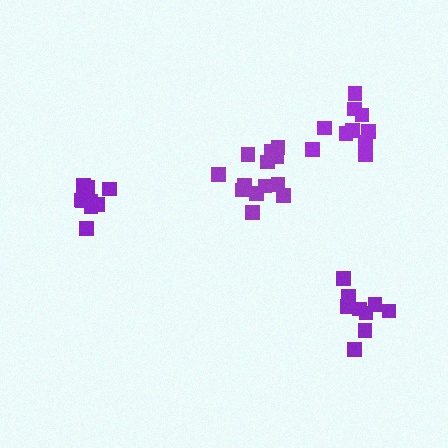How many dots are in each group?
Group 1: 10 dots, Group 2: 10 dots, Group 3: 9 dots, Group 4: 13 dots (42 total).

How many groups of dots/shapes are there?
There are 4 groups.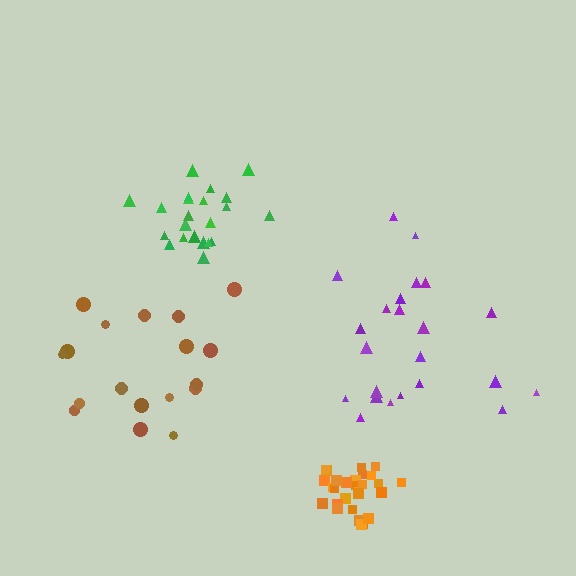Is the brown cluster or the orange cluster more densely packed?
Orange.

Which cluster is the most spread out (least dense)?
Brown.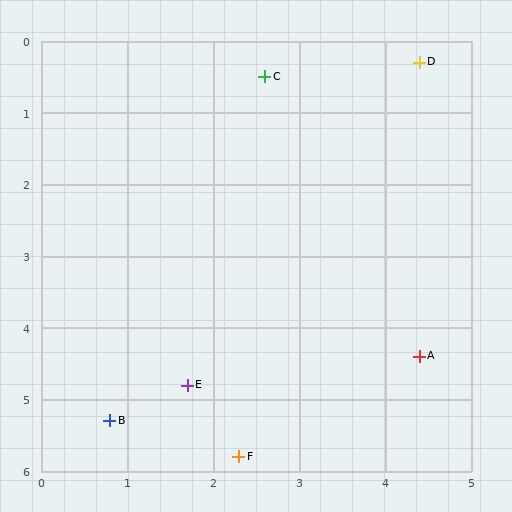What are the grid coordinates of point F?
Point F is at approximately (2.3, 5.8).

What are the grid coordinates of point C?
Point C is at approximately (2.6, 0.5).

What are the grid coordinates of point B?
Point B is at approximately (0.8, 5.3).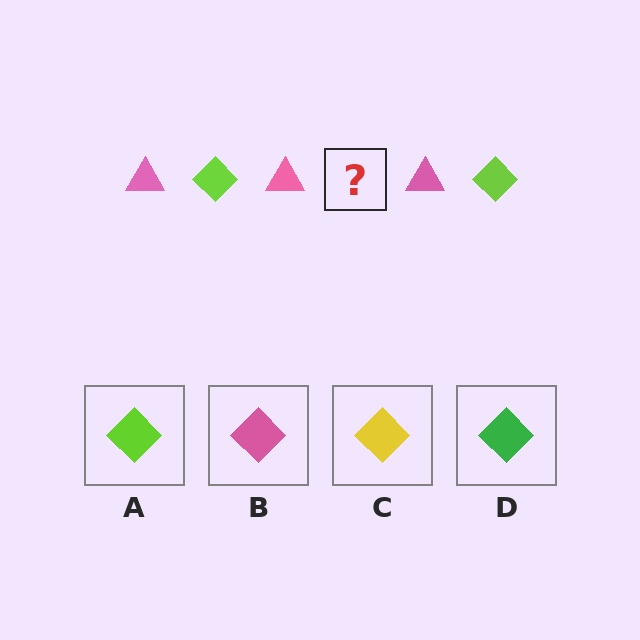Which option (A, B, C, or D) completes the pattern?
A.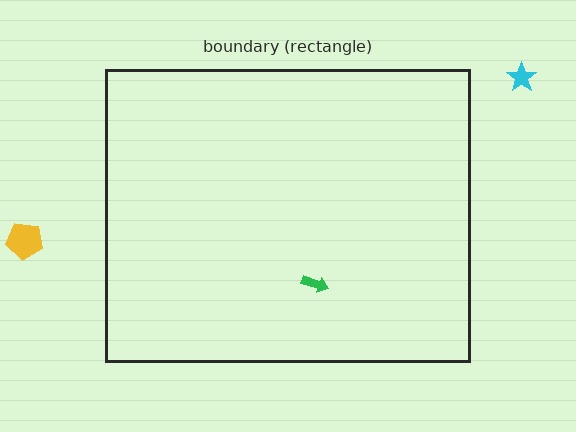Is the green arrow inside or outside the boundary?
Inside.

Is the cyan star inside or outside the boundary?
Outside.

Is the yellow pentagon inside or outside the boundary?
Outside.